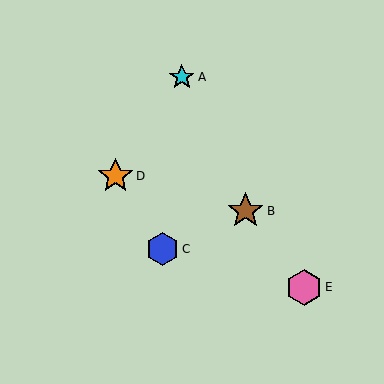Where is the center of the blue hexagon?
The center of the blue hexagon is at (163, 249).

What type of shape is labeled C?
Shape C is a blue hexagon.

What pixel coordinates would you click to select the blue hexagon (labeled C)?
Click at (163, 249) to select the blue hexagon C.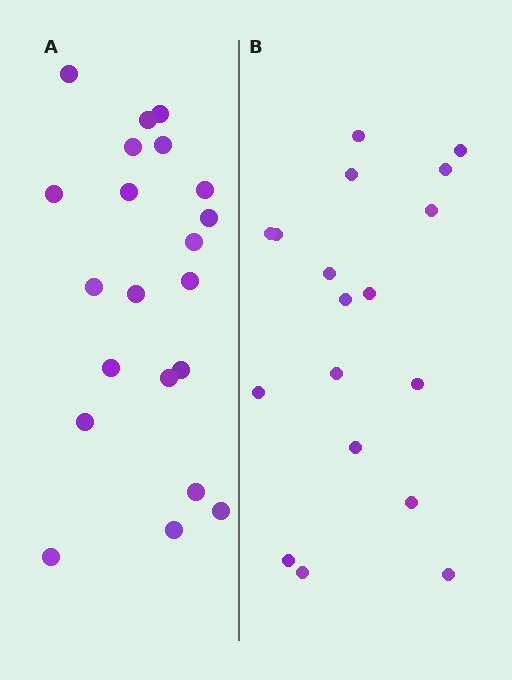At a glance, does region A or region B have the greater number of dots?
Region A (the left region) has more dots.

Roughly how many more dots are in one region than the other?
Region A has just a few more — roughly 2 or 3 more dots than region B.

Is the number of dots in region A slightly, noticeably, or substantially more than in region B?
Region A has only slightly more — the two regions are fairly close. The ratio is roughly 1.2 to 1.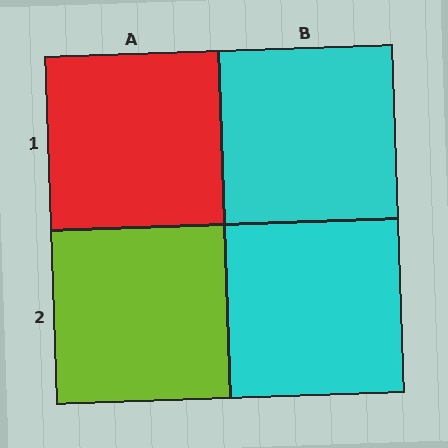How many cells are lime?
1 cell is lime.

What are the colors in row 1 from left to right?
Red, cyan.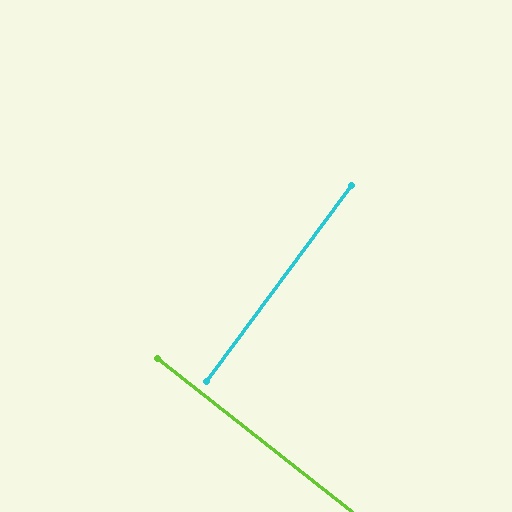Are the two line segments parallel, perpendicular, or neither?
Perpendicular — they meet at approximately 88°.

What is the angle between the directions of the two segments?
Approximately 88 degrees.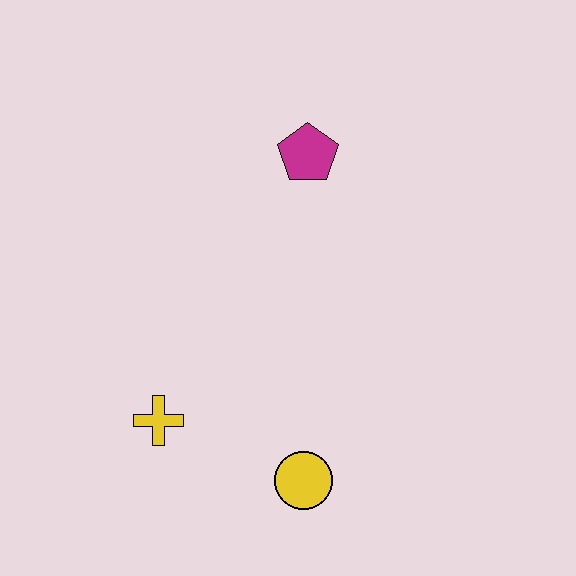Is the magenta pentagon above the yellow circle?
Yes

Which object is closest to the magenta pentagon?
The yellow cross is closest to the magenta pentagon.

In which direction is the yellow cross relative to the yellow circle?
The yellow cross is to the left of the yellow circle.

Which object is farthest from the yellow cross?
The magenta pentagon is farthest from the yellow cross.